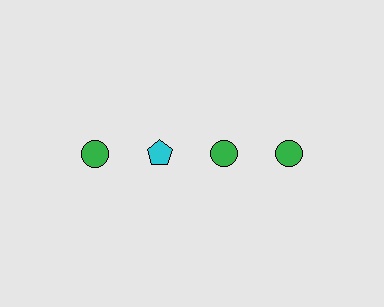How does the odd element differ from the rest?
It differs in both color (cyan instead of green) and shape (pentagon instead of circle).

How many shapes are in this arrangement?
There are 4 shapes arranged in a grid pattern.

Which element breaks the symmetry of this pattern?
The cyan pentagon in the top row, second from left column breaks the symmetry. All other shapes are green circles.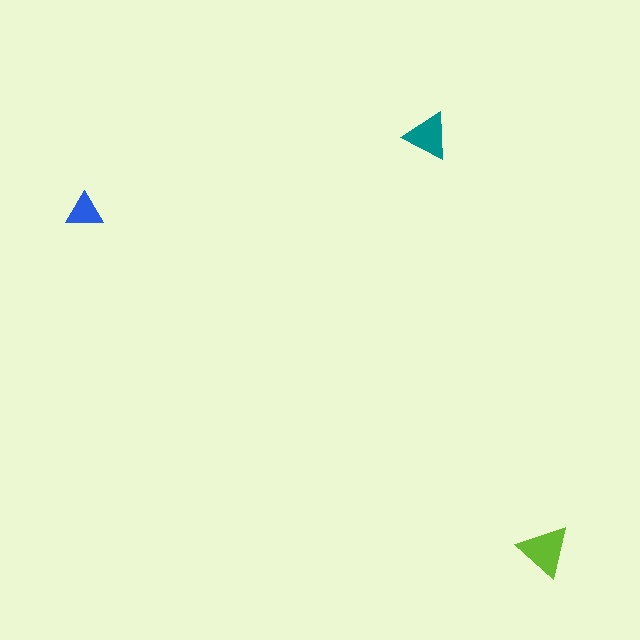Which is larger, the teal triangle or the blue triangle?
The teal one.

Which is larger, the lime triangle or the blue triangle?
The lime one.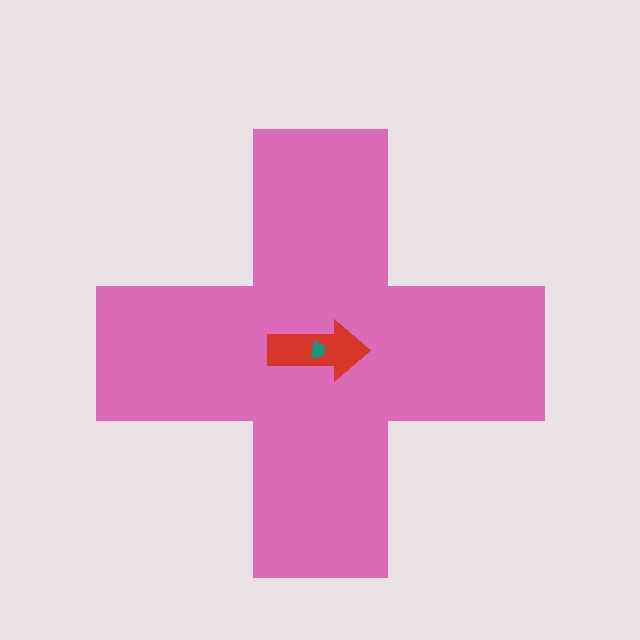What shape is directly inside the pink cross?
The red arrow.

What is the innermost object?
The teal trapezoid.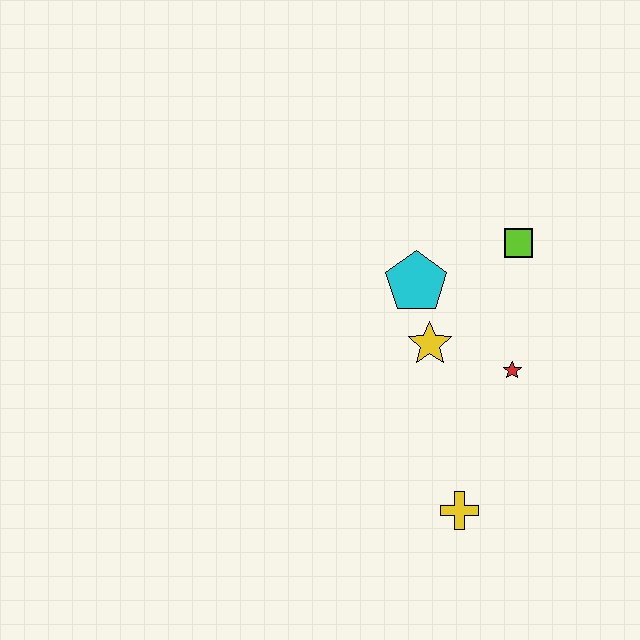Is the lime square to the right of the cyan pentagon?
Yes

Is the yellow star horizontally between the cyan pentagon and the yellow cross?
Yes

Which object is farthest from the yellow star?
The yellow cross is farthest from the yellow star.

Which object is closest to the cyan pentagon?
The yellow star is closest to the cyan pentagon.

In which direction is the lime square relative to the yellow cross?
The lime square is above the yellow cross.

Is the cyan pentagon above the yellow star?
Yes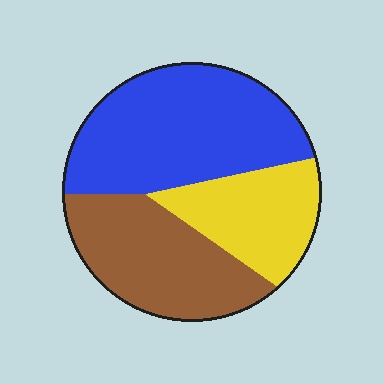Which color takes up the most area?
Blue, at roughly 45%.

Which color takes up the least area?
Yellow, at roughly 25%.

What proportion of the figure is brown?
Brown takes up between a quarter and a half of the figure.